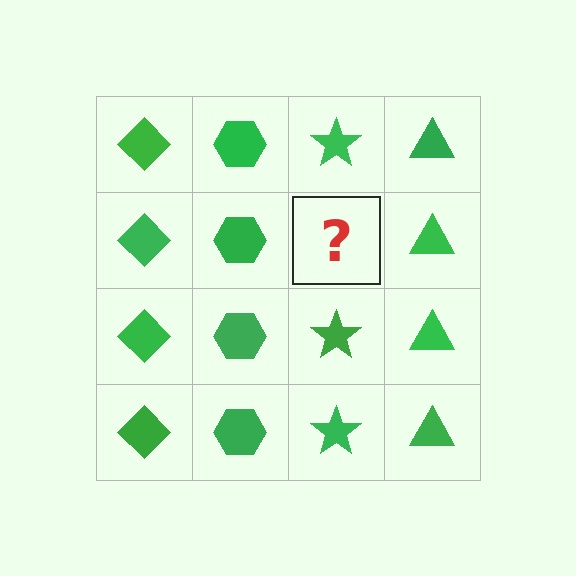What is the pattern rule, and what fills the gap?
The rule is that each column has a consistent shape. The gap should be filled with a green star.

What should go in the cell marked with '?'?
The missing cell should contain a green star.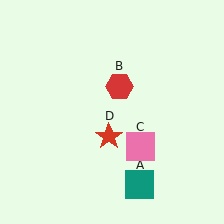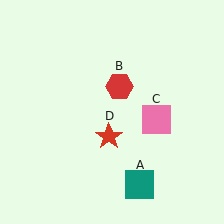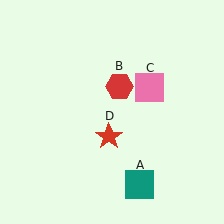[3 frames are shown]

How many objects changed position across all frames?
1 object changed position: pink square (object C).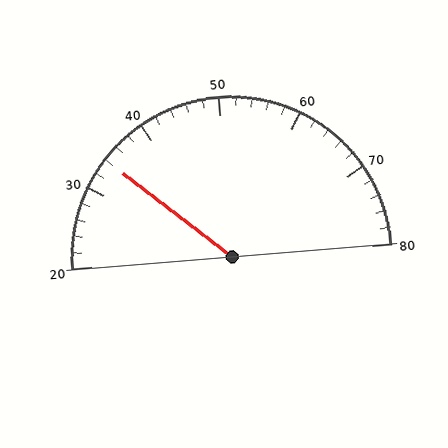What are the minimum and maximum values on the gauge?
The gauge ranges from 20 to 80.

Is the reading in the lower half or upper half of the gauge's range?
The reading is in the lower half of the range (20 to 80).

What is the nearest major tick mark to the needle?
The nearest major tick mark is 30.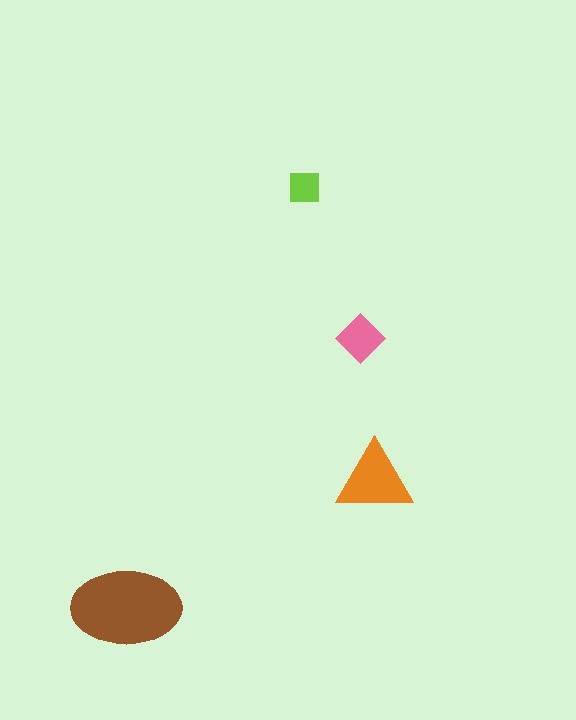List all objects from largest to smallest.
The brown ellipse, the orange triangle, the pink diamond, the lime square.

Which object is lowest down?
The brown ellipse is bottommost.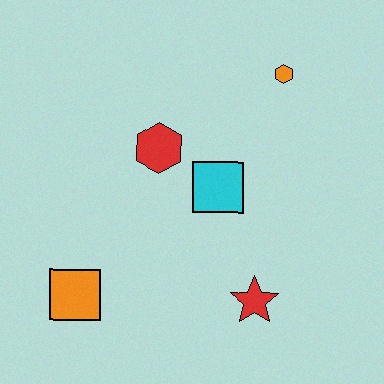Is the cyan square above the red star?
Yes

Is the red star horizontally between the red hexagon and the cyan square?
No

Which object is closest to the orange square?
The red hexagon is closest to the orange square.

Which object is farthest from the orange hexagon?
The orange square is farthest from the orange hexagon.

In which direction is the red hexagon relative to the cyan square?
The red hexagon is to the left of the cyan square.